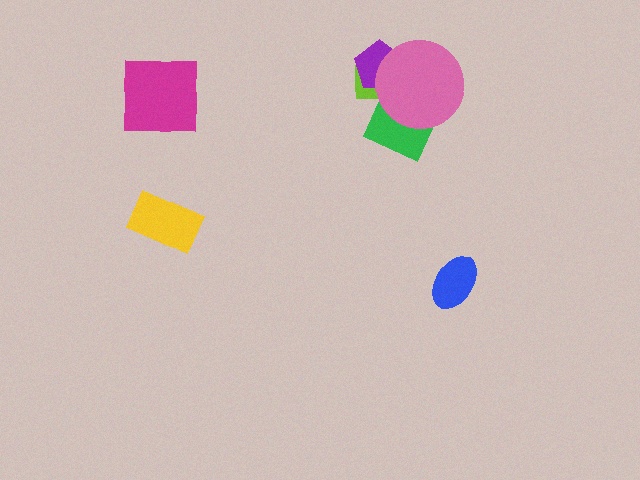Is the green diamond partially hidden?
Yes, it is partially covered by another shape.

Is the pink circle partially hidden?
No, no other shape covers it.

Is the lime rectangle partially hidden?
Yes, it is partially covered by another shape.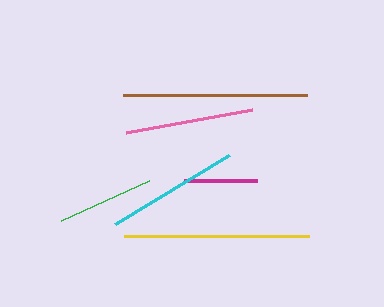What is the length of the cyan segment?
The cyan segment is approximately 133 pixels long.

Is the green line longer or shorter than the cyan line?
The cyan line is longer than the green line.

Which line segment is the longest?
The yellow line is the longest at approximately 186 pixels.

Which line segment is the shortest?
The magenta line is the shortest at approximately 73 pixels.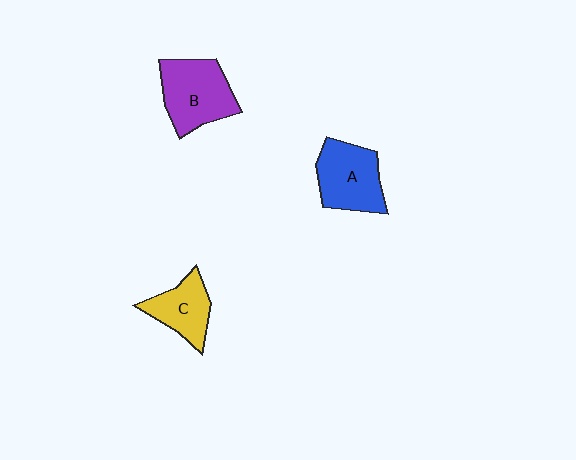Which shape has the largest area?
Shape B (purple).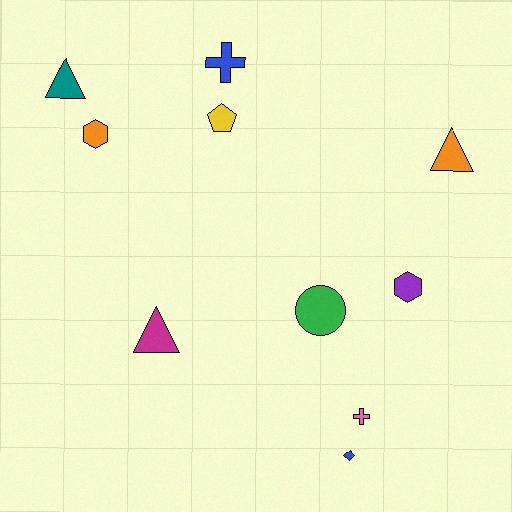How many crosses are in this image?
There are 2 crosses.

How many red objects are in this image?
There are no red objects.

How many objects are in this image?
There are 10 objects.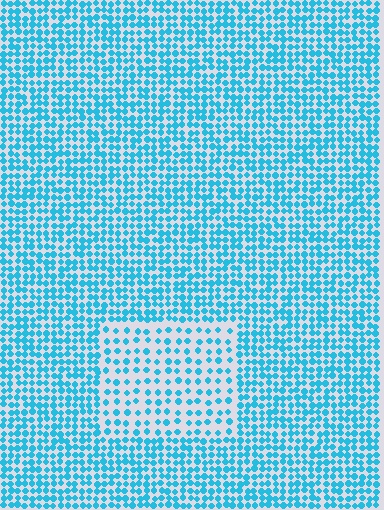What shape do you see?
I see a rectangle.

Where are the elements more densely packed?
The elements are more densely packed outside the rectangle boundary.